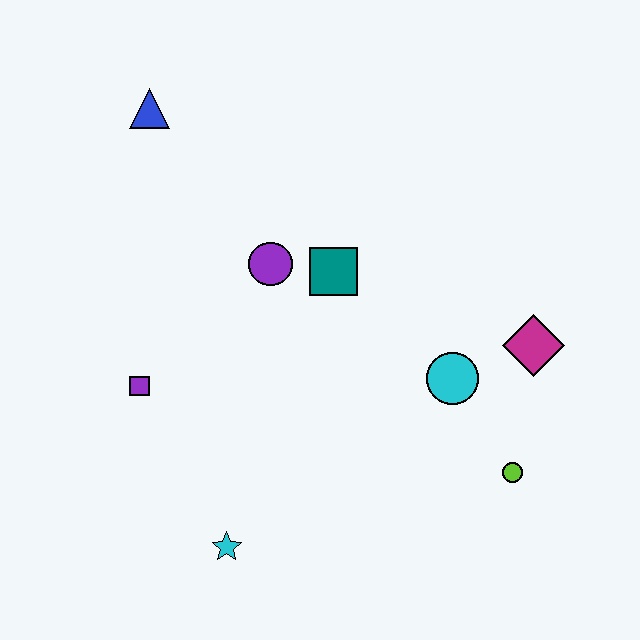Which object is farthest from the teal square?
The cyan star is farthest from the teal square.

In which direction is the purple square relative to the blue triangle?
The purple square is below the blue triangle.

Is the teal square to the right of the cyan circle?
No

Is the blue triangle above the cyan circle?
Yes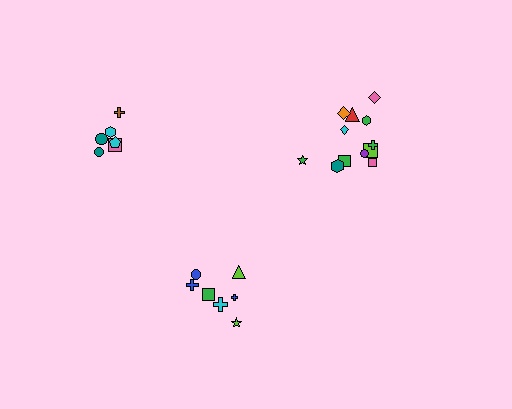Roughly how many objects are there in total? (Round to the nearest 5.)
Roughly 25 objects in total.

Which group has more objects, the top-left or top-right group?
The top-right group.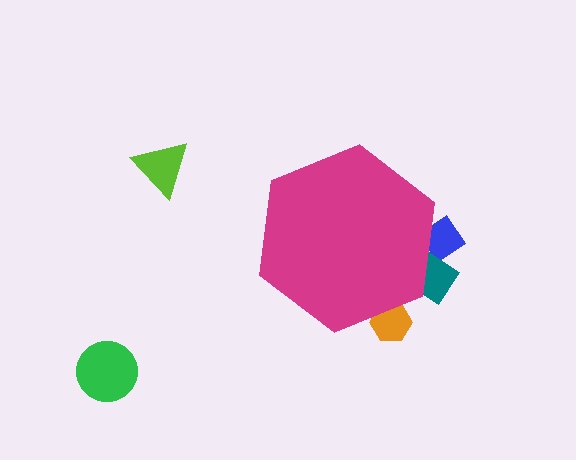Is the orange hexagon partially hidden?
Yes, the orange hexagon is partially hidden behind the magenta hexagon.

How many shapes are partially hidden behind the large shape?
3 shapes are partially hidden.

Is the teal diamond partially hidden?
Yes, the teal diamond is partially hidden behind the magenta hexagon.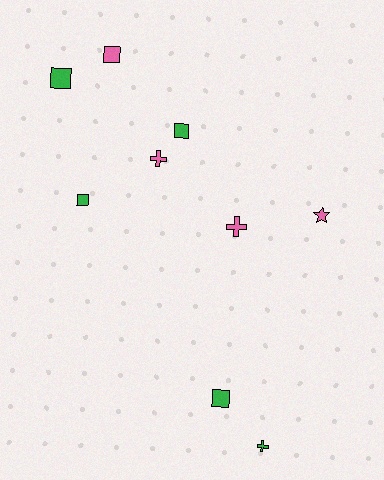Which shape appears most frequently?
Square, with 5 objects.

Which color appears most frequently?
Green, with 5 objects.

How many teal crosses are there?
There are no teal crosses.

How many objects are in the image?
There are 9 objects.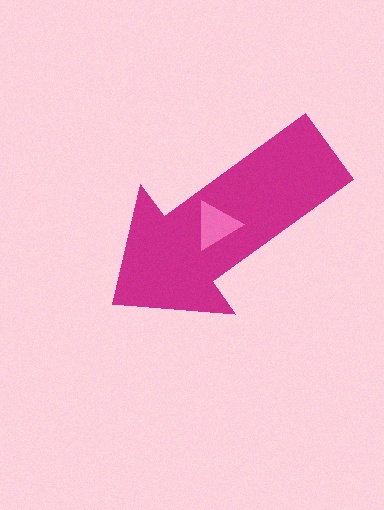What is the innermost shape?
The pink triangle.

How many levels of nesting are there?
2.